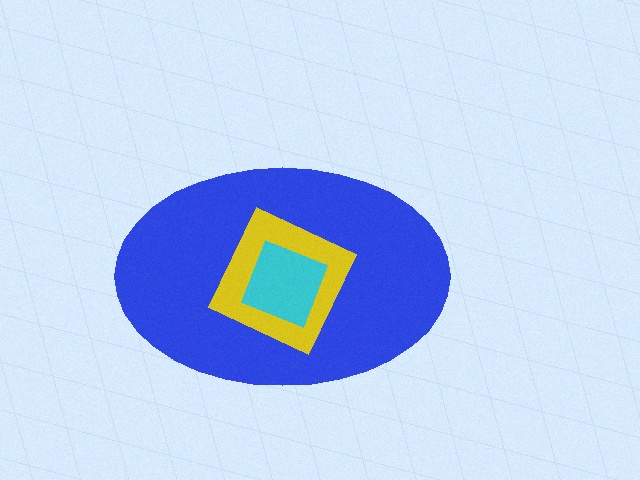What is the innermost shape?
The cyan square.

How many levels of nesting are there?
3.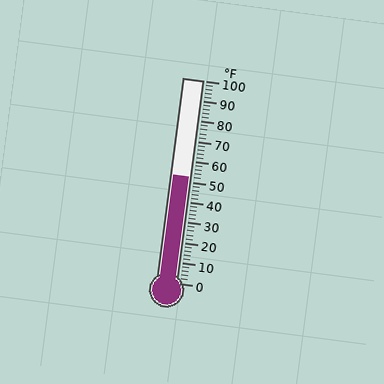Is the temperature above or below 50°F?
The temperature is above 50°F.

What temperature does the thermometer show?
The thermometer shows approximately 52°F.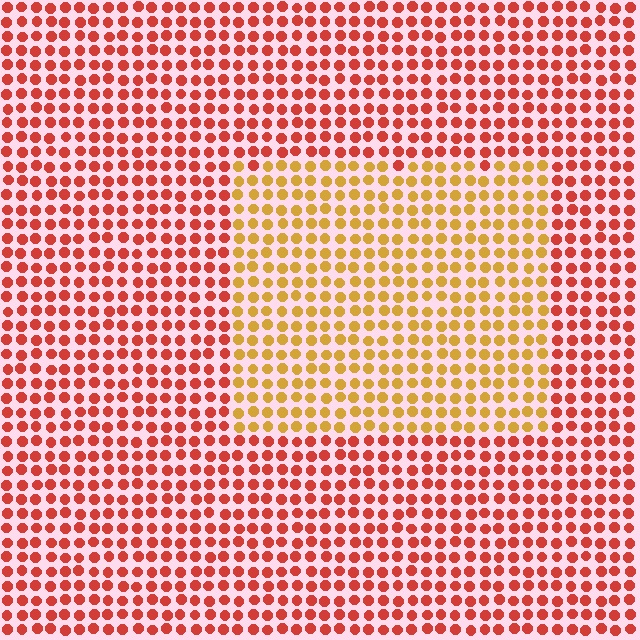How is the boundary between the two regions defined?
The boundary is defined purely by a slight shift in hue (about 40 degrees). Spacing, size, and orientation are identical on both sides.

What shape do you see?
I see a rectangle.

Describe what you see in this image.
The image is filled with small red elements in a uniform arrangement. A rectangle-shaped region is visible where the elements are tinted to a slightly different hue, forming a subtle color boundary.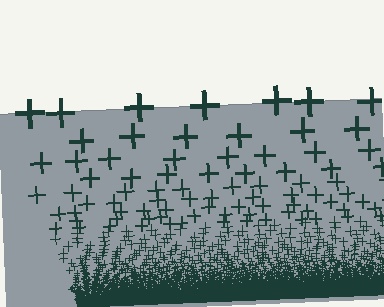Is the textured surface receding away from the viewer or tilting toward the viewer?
The surface appears to tilt toward the viewer. Texture elements get larger and sparser toward the top.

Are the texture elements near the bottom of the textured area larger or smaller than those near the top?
Smaller. The gradient is inverted — elements near the bottom are smaller and denser.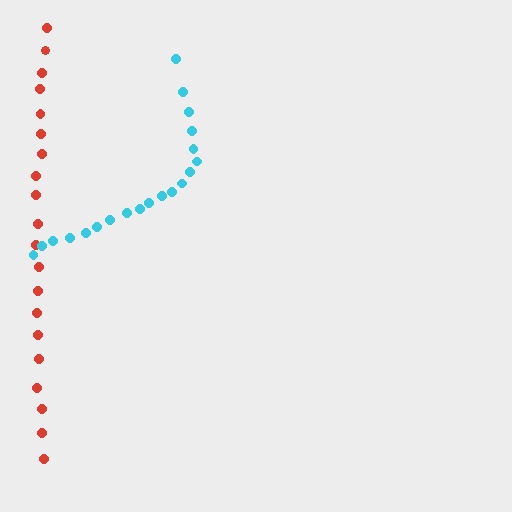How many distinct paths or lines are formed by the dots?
There are 2 distinct paths.